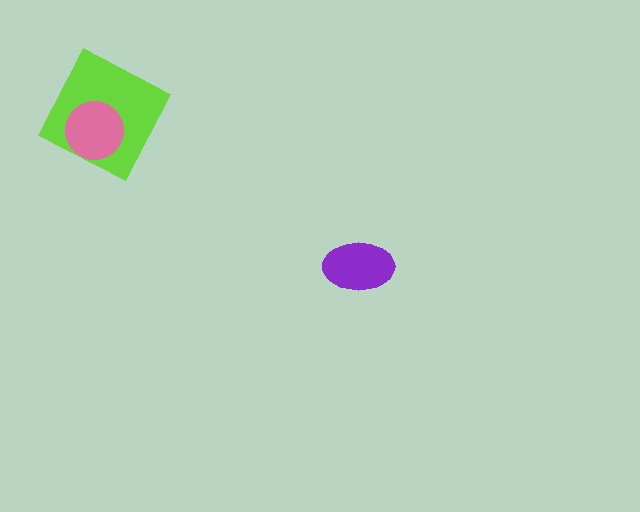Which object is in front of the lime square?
The pink circle is in front of the lime square.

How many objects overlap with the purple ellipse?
0 objects overlap with the purple ellipse.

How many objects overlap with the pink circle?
1 object overlaps with the pink circle.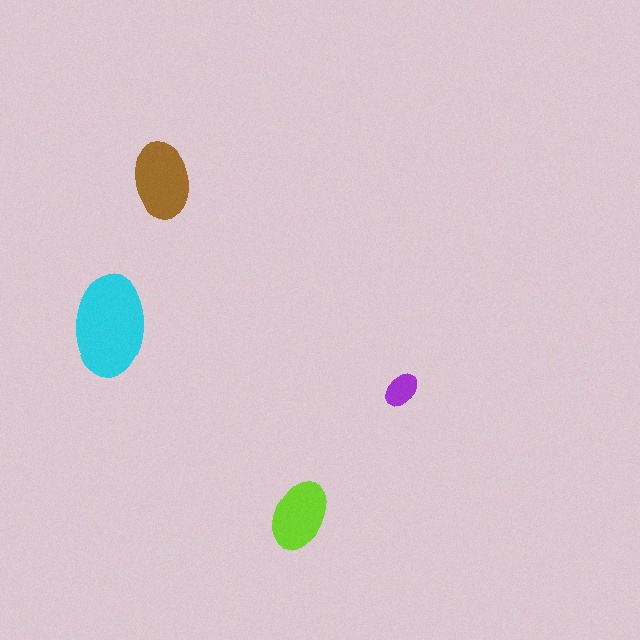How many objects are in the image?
There are 4 objects in the image.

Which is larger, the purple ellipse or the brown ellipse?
The brown one.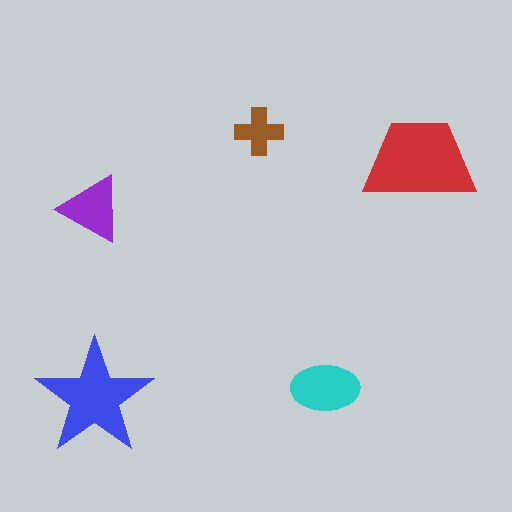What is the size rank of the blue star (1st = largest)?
2nd.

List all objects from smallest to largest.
The brown cross, the purple triangle, the cyan ellipse, the blue star, the red trapezoid.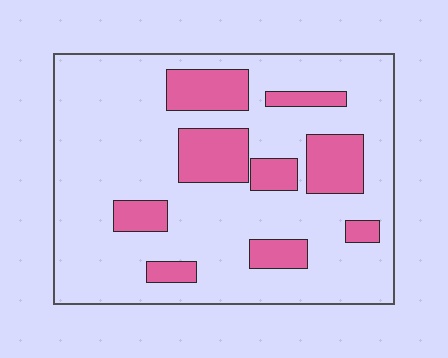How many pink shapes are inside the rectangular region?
9.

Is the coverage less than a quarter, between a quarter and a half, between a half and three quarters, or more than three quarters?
Less than a quarter.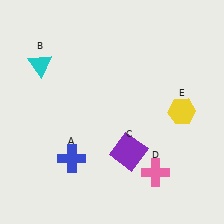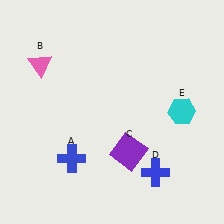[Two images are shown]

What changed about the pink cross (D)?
In Image 1, D is pink. In Image 2, it changed to blue.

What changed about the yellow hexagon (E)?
In Image 1, E is yellow. In Image 2, it changed to cyan.